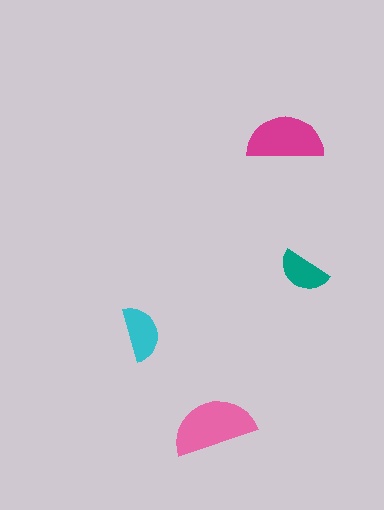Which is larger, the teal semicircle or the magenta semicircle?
The magenta one.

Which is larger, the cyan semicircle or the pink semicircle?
The pink one.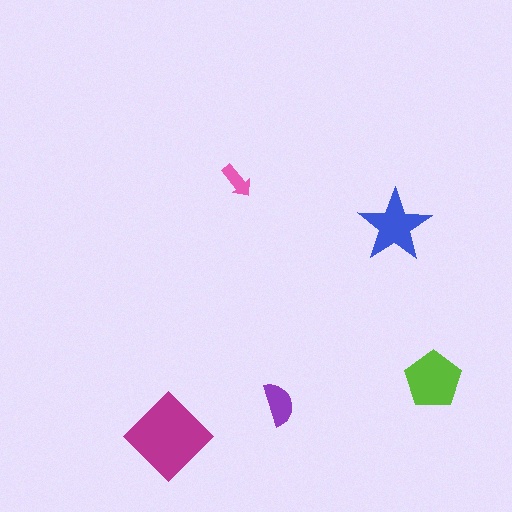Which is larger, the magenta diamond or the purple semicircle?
The magenta diamond.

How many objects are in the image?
There are 5 objects in the image.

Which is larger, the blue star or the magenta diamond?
The magenta diamond.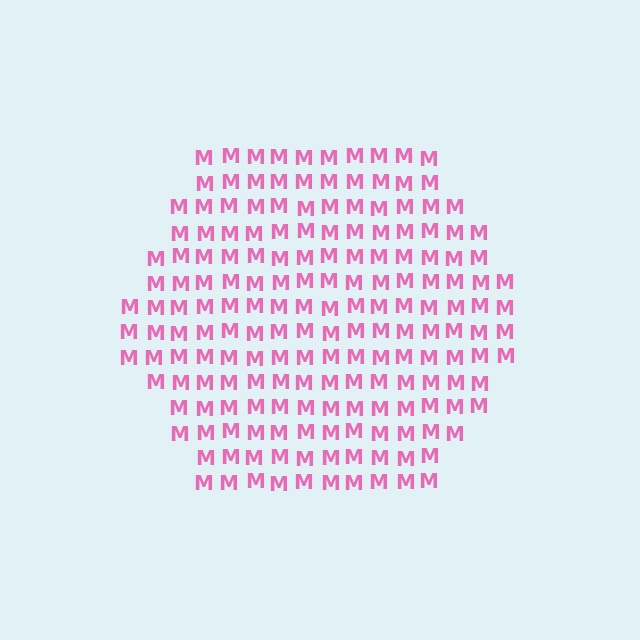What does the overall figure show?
The overall figure shows a hexagon.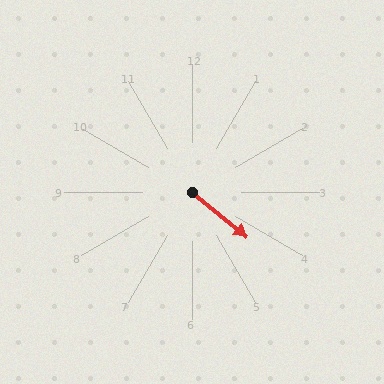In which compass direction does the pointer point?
Southeast.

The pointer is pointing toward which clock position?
Roughly 4 o'clock.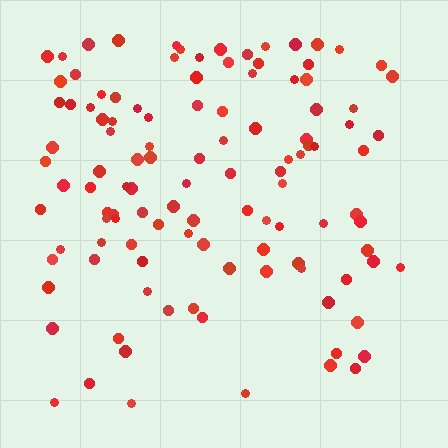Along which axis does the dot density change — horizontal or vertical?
Vertical.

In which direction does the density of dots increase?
From bottom to top, with the top side densest.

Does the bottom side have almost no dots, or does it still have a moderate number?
Still a moderate number, just noticeably fewer than the top.